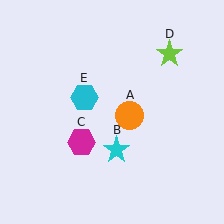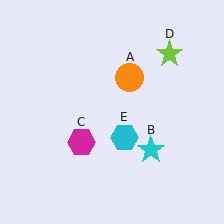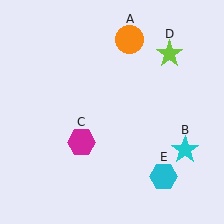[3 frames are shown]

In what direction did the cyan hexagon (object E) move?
The cyan hexagon (object E) moved down and to the right.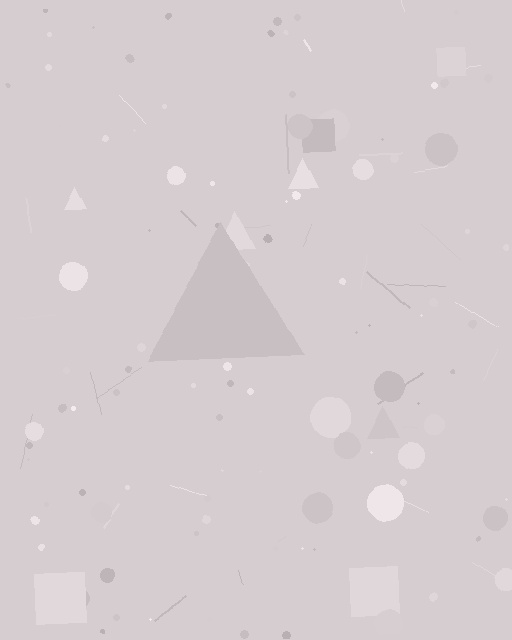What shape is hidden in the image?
A triangle is hidden in the image.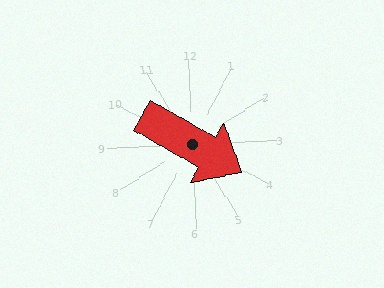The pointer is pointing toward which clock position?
Roughly 4 o'clock.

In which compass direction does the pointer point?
Southeast.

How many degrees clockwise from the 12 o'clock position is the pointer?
Approximately 122 degrees.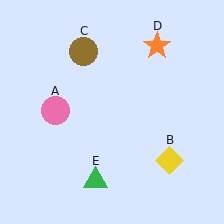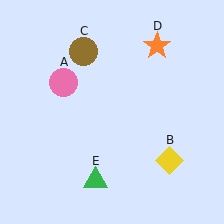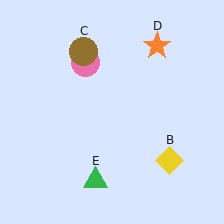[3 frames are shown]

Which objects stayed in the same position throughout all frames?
Yellow diamond (object B) and brown circle (object C) and orange star (object D) and green triangle (object E) remained stationary.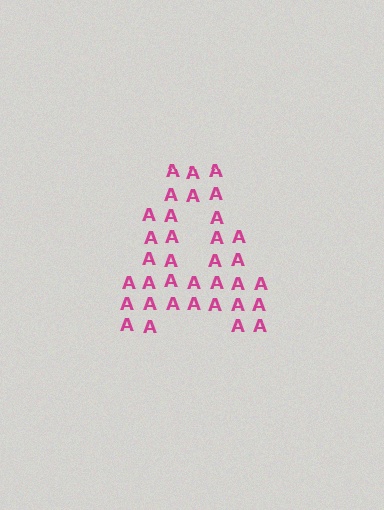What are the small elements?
The small elements are letter A's.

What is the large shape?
The large shape is the letter A.